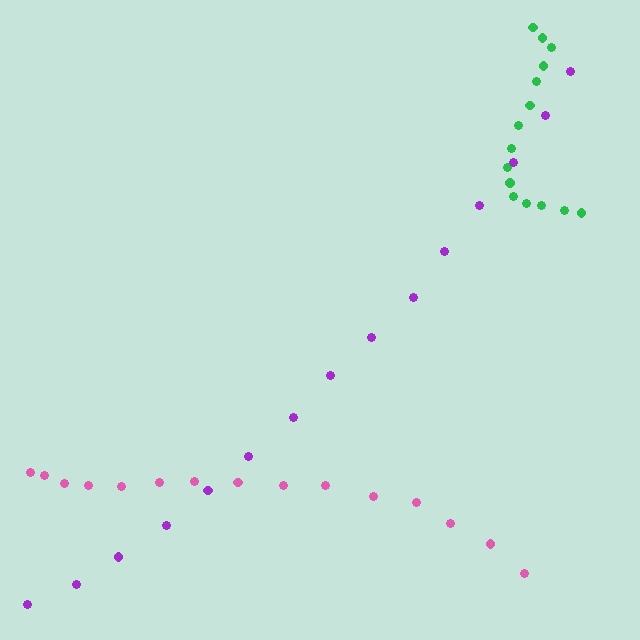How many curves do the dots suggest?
There are 3 distinct paths.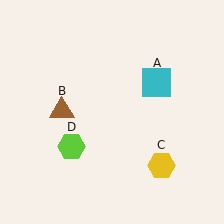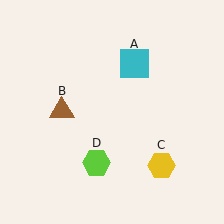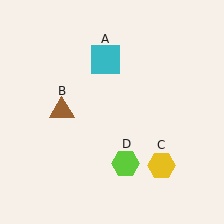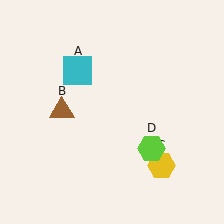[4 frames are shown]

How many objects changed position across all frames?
2 objects changed position: cyan square (object A), lime hexagon (object D).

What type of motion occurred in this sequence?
The cyan square (object A), lime hexagon (object D) rotated counterclockwise around the center of the scene.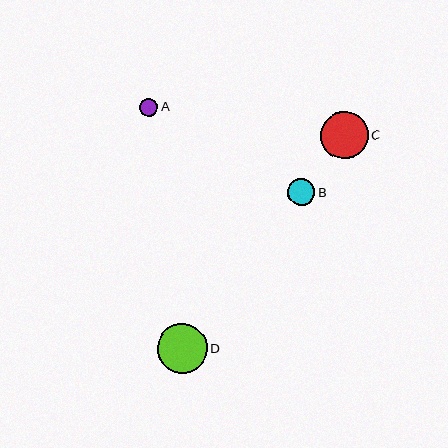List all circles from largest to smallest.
From largest to smallest: D, C, B, A.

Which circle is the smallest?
Circle A is the smallest with a size of approximately 18 pixels.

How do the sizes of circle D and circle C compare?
Circle D and circle C are approximately the same size.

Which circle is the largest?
Circle D is the largest with a size of approximately 50 pixels.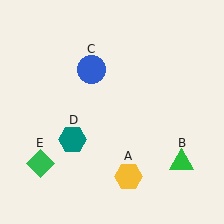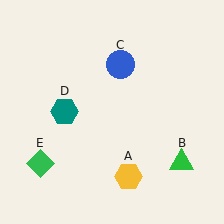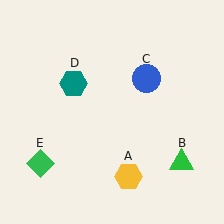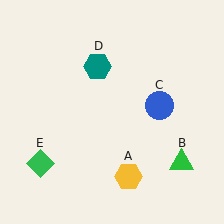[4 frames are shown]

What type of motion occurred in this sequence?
The blue circle (object C), teal hexagon (object D) rotated clockwise around the center of the scene.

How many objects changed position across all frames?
2 objects changed position: blue circle (object C), teal hexagon (object D).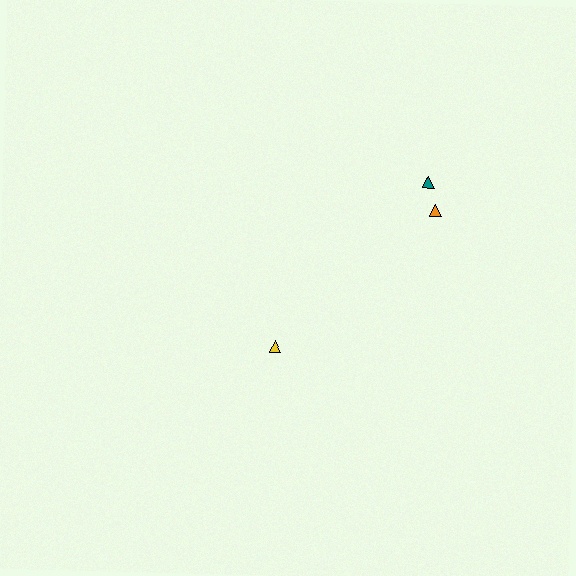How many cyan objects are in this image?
There are no cyan objects.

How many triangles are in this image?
There are 3 triangles.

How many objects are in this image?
There are 3 objects.